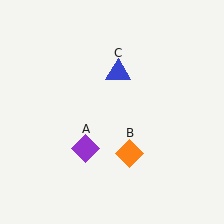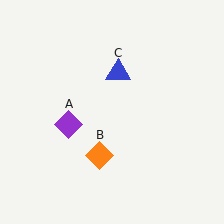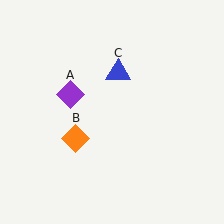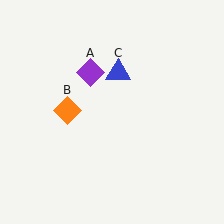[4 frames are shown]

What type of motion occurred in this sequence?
The purple diamond (object A), orange diamond (object B) rotated clockwise around the center of the scene.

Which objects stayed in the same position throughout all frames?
Blue triangle (object C) remained stationary.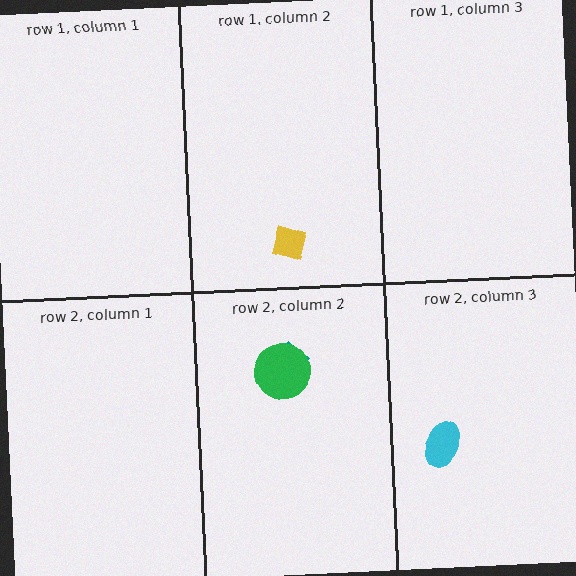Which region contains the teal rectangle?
The row 2, column 2 region.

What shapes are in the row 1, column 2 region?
The yellow diamond.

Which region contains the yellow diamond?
The row 1, column 2 region.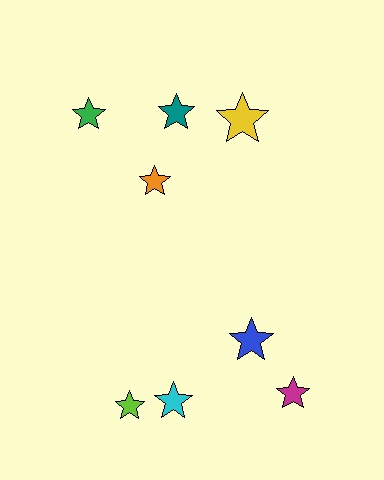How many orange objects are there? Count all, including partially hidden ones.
There is 1 orange object.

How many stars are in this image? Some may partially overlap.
There are 8 stars.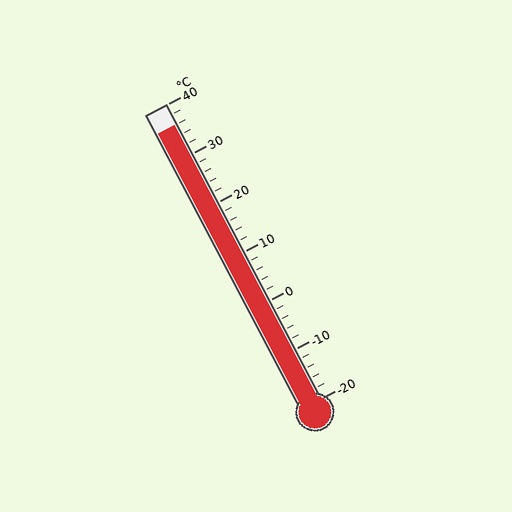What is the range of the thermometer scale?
The thermometer scale ranges from -20°C to 40°C.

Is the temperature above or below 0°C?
The temperature is above 0°C.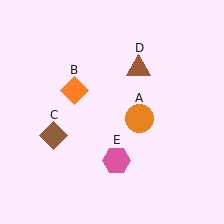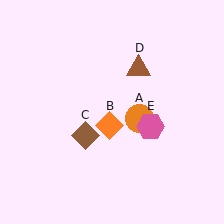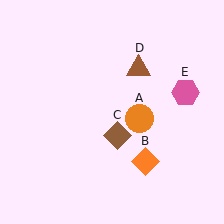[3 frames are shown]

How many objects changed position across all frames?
3 objects changed position: orange diamond (object B), brown diamond (object C), pink hexagon (object E).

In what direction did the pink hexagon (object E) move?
The pink hexagon (object E) moved up and to the right.